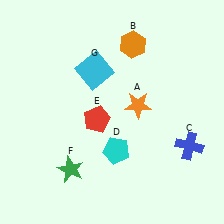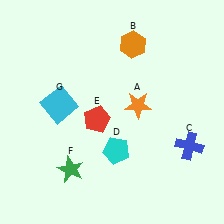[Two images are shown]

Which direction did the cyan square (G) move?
The cyan square (G) moved left.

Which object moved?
The cyan square (G) moved left.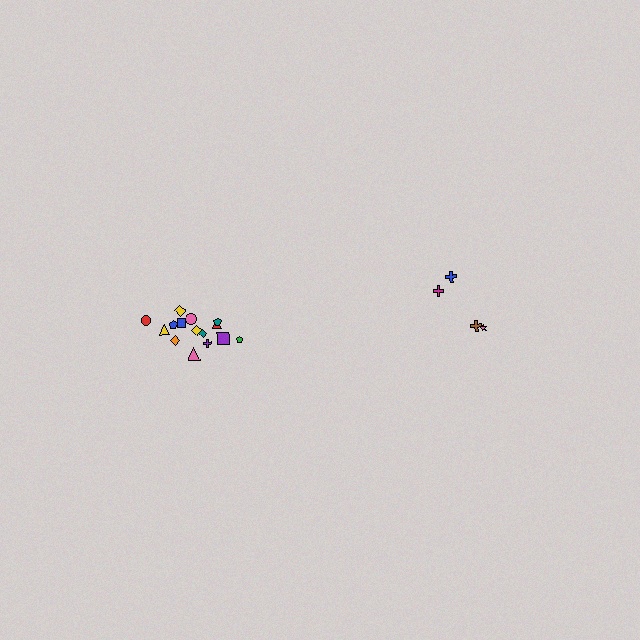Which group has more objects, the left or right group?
The left group.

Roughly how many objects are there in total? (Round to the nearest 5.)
Roughly 20 objects in total.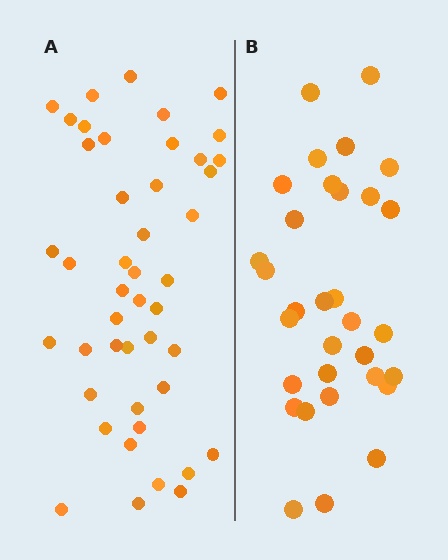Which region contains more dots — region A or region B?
Region A (the left region) has more dots.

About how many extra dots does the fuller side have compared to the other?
Region A has approximately 15 more dots than region B.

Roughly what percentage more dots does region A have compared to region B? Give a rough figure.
About 40% more.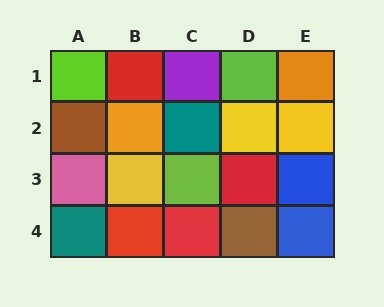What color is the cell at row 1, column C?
Purple.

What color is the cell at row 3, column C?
Lime.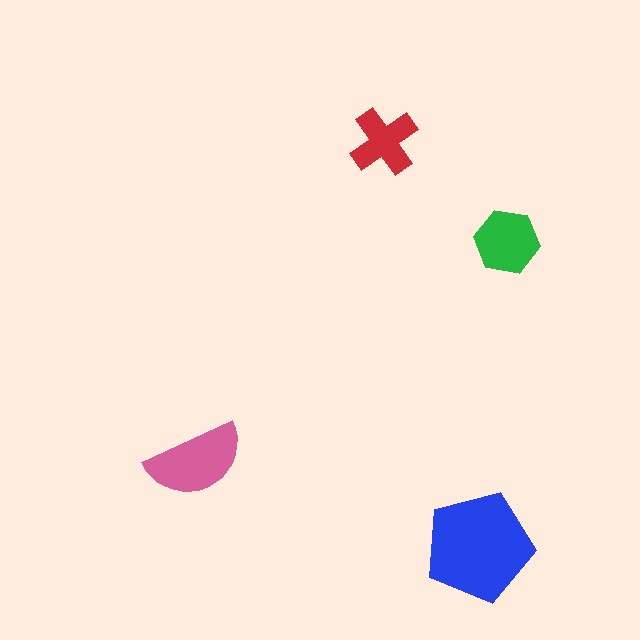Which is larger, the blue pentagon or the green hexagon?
The blue pentagon.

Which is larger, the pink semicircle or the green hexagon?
The pink semicircle.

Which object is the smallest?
The red cross.